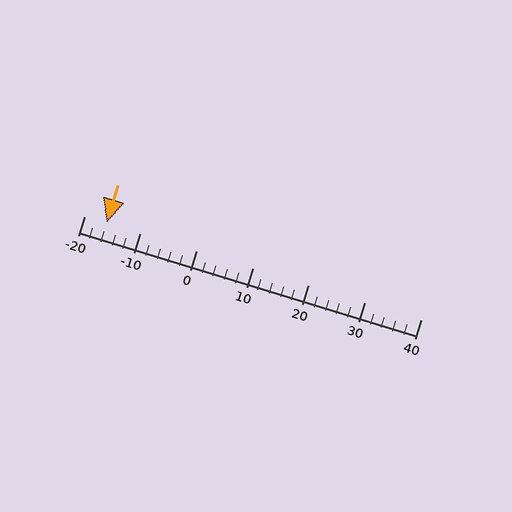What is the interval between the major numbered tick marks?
The major tick marks are spaced 10 units apart.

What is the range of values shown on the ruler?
The ruler shows values from -20 to 40.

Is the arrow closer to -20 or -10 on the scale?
The arrow is closer to -20.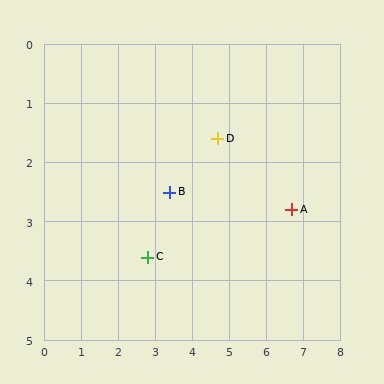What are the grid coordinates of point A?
Point A is at approximately (6.7, 2.8).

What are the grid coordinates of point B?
Point B is at approximately (3.4, 2.5).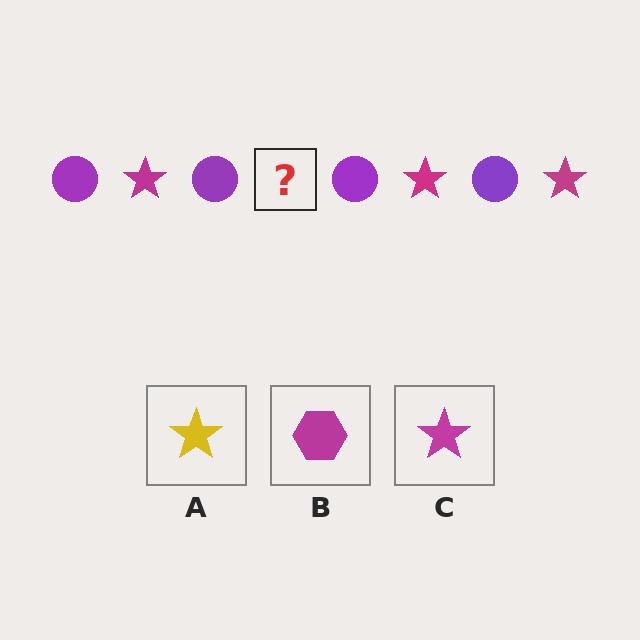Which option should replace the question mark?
Option C.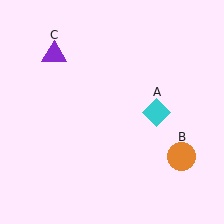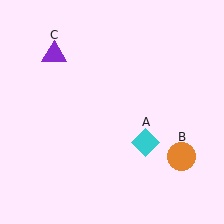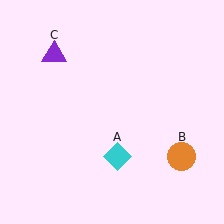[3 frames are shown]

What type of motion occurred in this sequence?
The cyan diamond (object A) rotated clockwise around the center of the scene.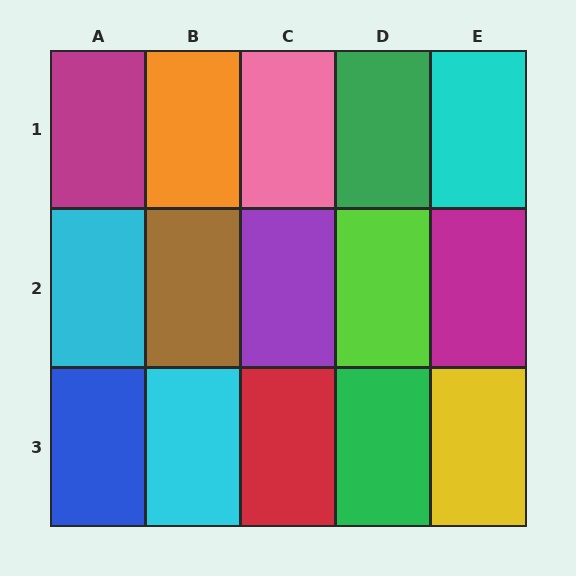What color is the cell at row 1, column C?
Pink.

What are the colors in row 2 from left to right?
Cyan, brown, purple, lime, magenta.